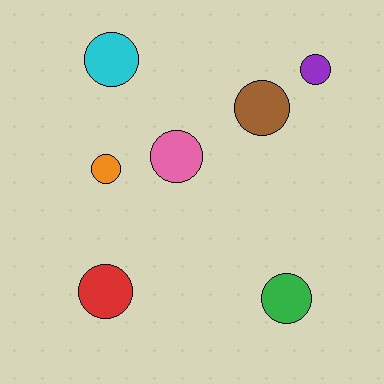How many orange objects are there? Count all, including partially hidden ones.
There is 1 orange object.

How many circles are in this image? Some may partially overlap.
There are 7 circles.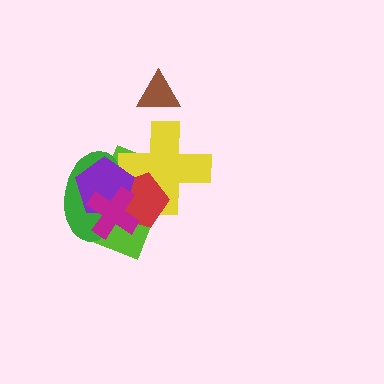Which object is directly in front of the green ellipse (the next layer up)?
The purple pentagon is directly in front of the green ellipse.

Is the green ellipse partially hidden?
Yes, it is partially covered by another shape.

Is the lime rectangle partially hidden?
Yes, it is partially covered by another shape.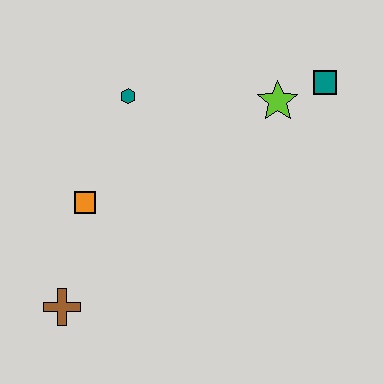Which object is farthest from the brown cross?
The teal square is farthest from the brown cross.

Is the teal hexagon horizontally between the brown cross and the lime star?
Yes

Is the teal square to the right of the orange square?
Yes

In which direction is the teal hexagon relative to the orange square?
The teal hexagon is above the orange square.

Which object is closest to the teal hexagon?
The orange square is closest to the teal hexagon.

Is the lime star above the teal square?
No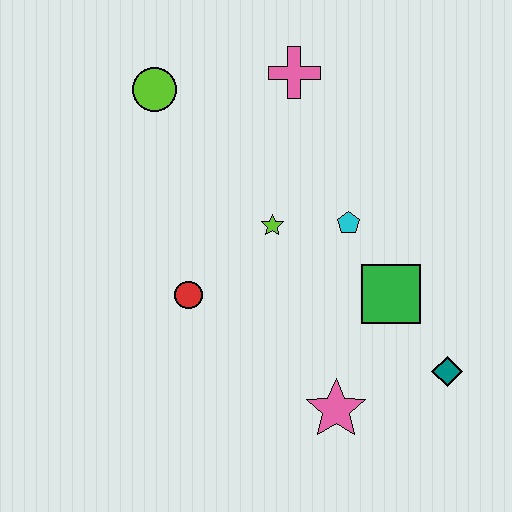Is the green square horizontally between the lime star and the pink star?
No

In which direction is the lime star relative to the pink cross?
The lime star is below the pink cross.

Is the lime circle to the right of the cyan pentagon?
No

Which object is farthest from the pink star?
The lime circle is farthest from the pink star.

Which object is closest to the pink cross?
The lime circle is closest to the pink cross.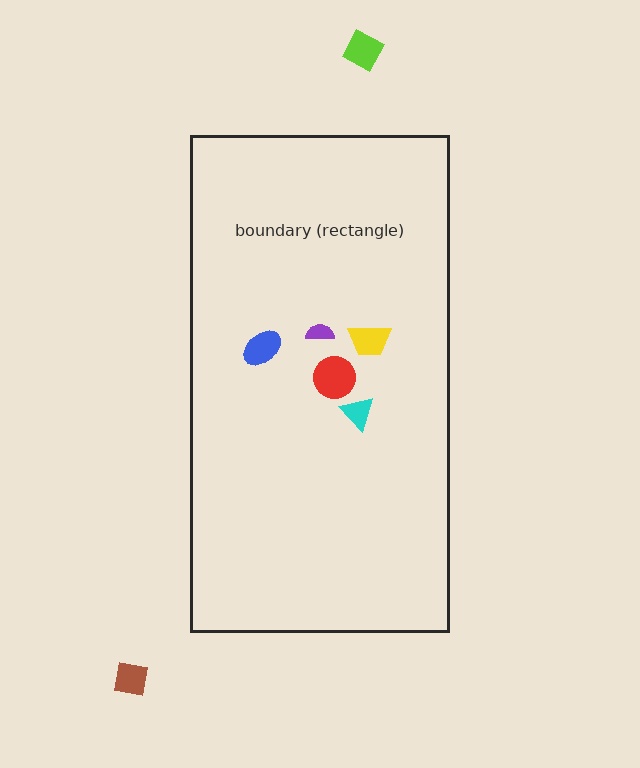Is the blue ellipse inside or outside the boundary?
Inside.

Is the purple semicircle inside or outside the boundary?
Inside.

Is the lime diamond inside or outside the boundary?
Outside.